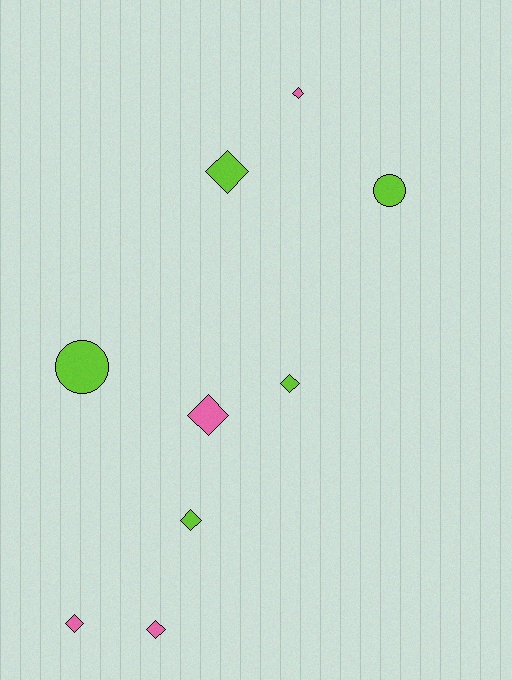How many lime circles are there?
There are 2 lime circles.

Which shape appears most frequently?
Diamond, with 7 objects.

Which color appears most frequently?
Lime, with 5 objects.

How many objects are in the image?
There are 9 objects.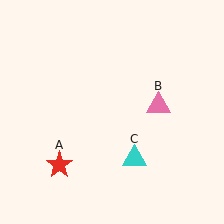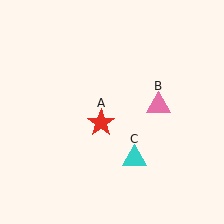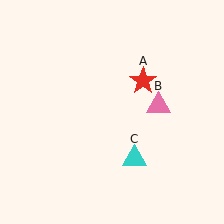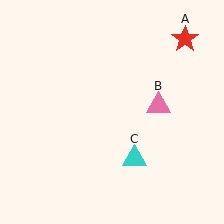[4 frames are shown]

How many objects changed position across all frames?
1 object changed position: red star (object A).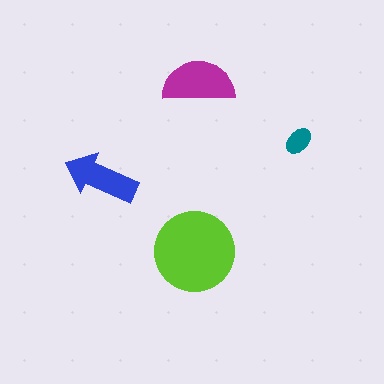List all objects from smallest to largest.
The teal ellipse, the blue arrow, the magenta semicircle, the lime circle.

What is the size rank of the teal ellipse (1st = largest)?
4th.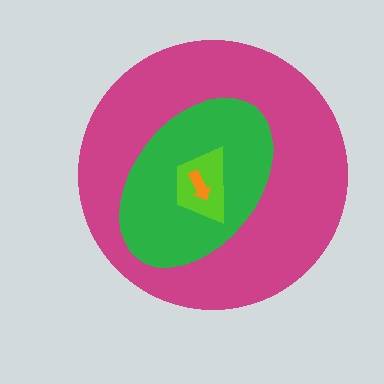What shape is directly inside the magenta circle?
The green ellipse.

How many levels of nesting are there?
4.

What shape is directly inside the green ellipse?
The lime trapezoid.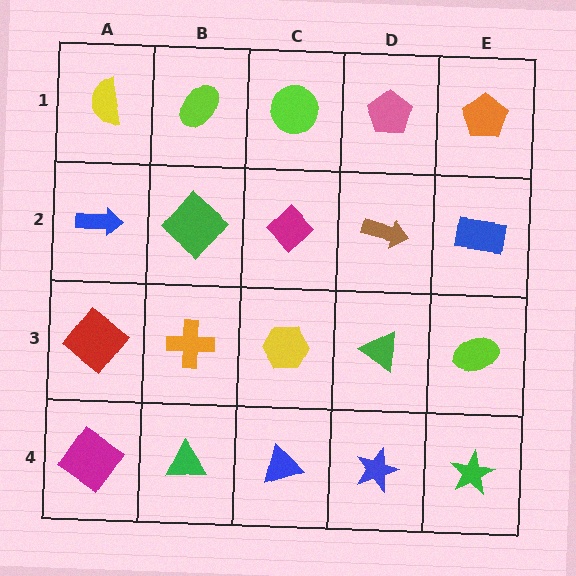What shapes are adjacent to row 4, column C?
A yellow hexagon (row 3, column C), a green triangle (row 4, column B), a blue star (row 4, column D).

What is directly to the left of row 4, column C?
A green triangle.